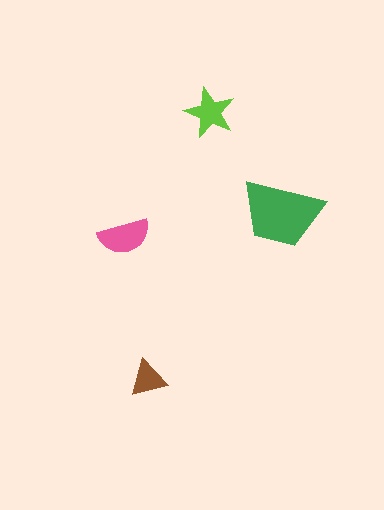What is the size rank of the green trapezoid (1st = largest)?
1st.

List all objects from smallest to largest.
The brown triangle, the lime star, the pink semicircle, the green trapezoid.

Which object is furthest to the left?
The pink semicircle is leftmost.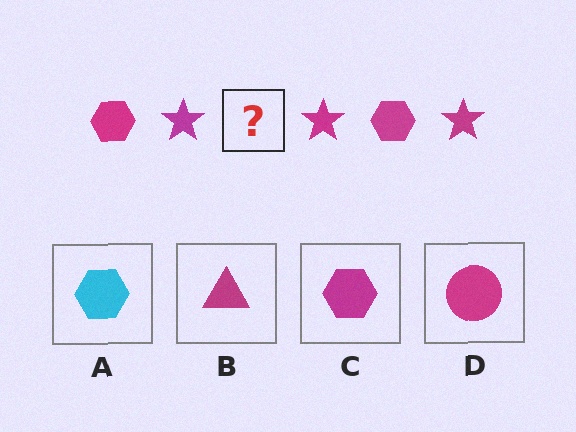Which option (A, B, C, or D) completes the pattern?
C.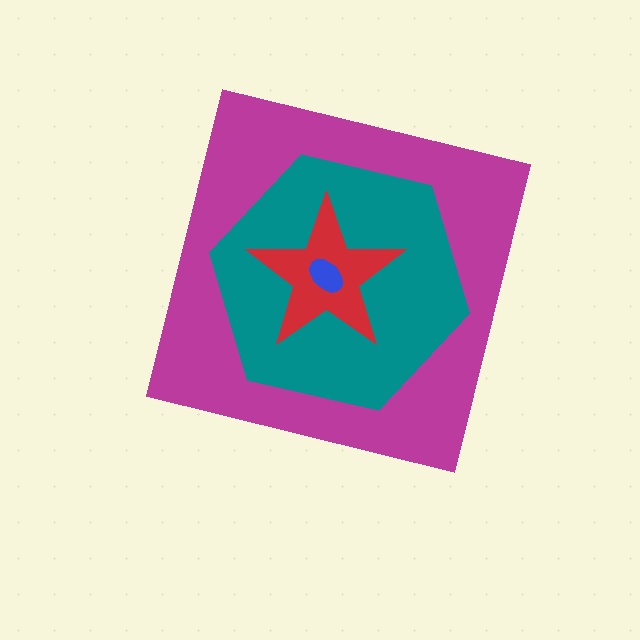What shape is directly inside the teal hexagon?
The red star.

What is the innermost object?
The blue ellipse.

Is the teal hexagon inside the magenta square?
Yes.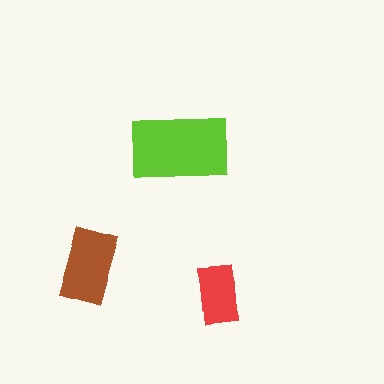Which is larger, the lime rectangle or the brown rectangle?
The lime one.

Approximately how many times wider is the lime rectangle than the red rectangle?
About 1.5 times wider.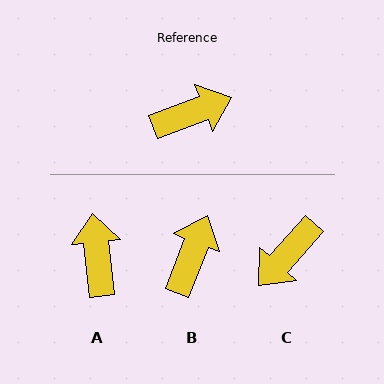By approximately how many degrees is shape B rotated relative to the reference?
Approximately 48 degrees counter-clockwise.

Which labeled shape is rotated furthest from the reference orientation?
C, about 152 degrees away.